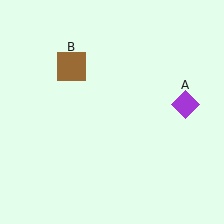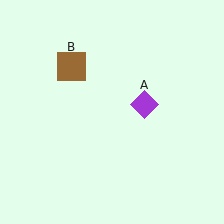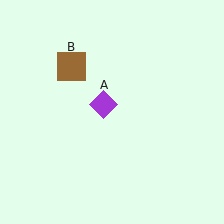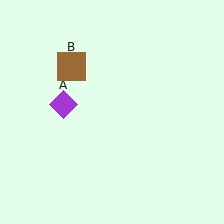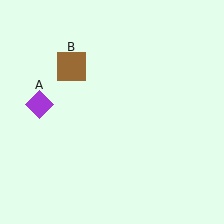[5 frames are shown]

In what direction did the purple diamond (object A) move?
The purple diamond (object A) moved left.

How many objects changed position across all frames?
1 object changed position: purple diamond (object A).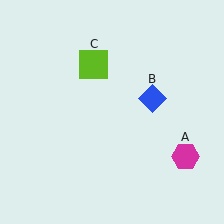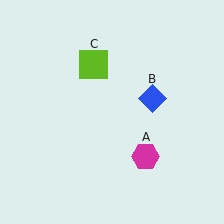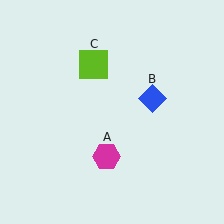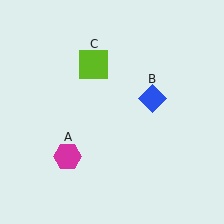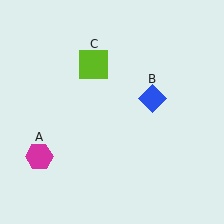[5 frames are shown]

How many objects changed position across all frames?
1 object changed position: magenta hexagon (object A).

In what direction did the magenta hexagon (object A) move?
The magenta hexagon (object A) moved left.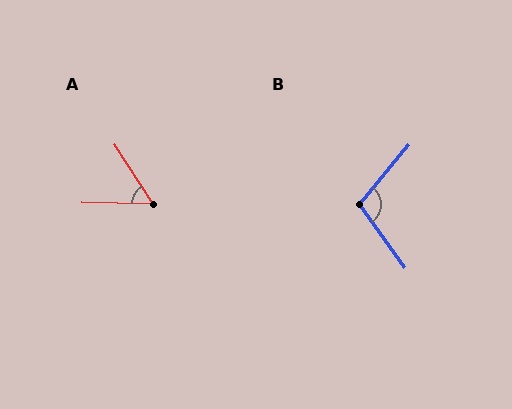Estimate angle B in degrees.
Approximately 105 degrees.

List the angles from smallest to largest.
A (56°), B (105°).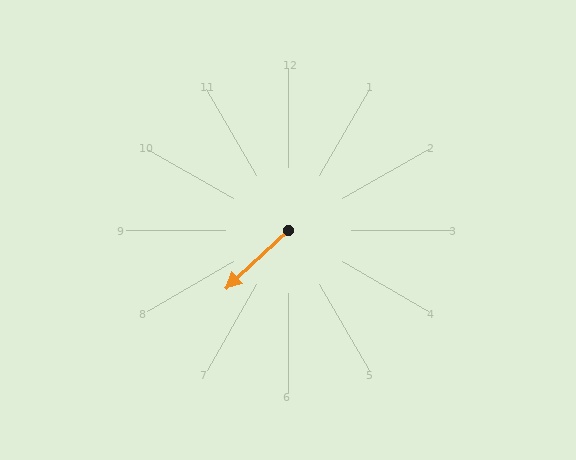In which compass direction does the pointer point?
Southwest.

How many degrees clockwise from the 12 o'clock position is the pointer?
Approximately 227 degrees.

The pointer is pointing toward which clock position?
Roughly 8 o'clock.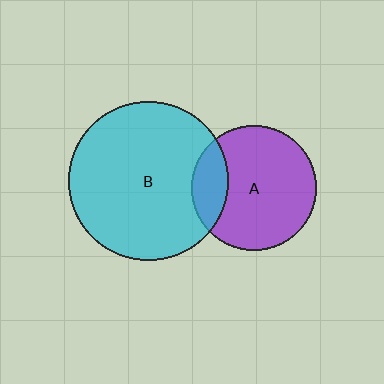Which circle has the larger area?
Circle B (cyan).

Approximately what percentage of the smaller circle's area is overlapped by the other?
Approximately 20%.